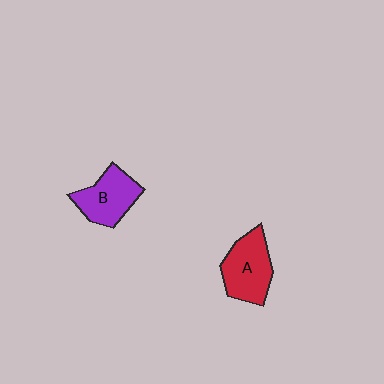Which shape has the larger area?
Shape A (red).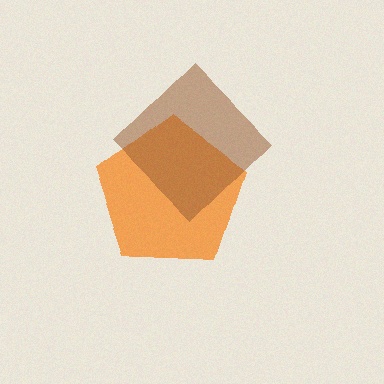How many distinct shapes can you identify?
There are 2 distinct shapes: an orange pentagon, a brown diamond.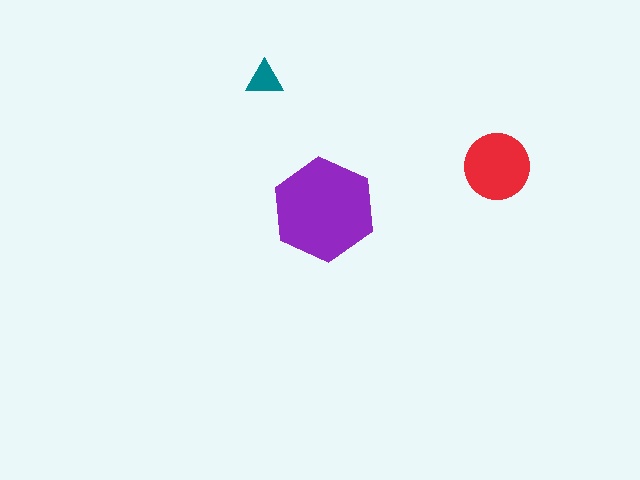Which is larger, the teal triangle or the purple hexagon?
The purple hexagon.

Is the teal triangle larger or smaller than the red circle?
Smaller.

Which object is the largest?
The purple hexagon.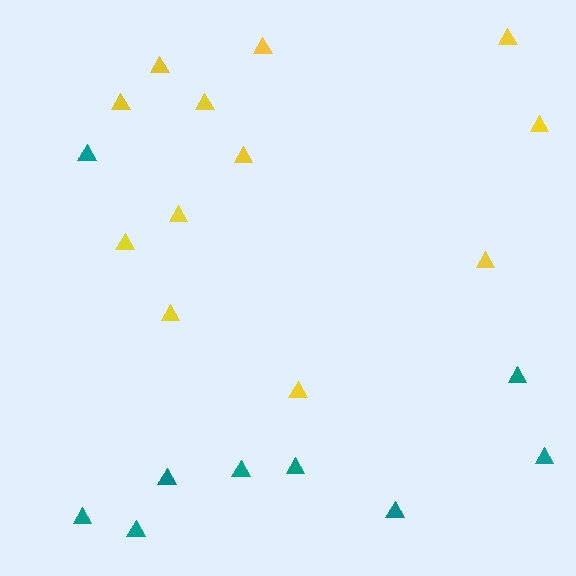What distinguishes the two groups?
There are 2 groups: one group of yellow triangles (12) and one group of teal triangles (9).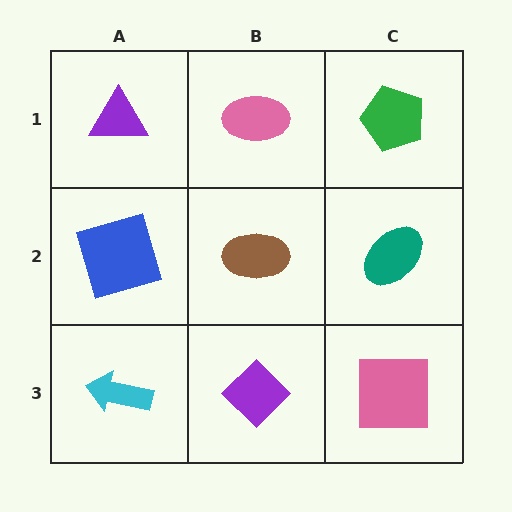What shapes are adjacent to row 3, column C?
A teal ellipse (row 2, column C), a purple diamond (row 3, column B).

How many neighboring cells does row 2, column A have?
3.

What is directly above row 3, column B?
A brown ellipse.